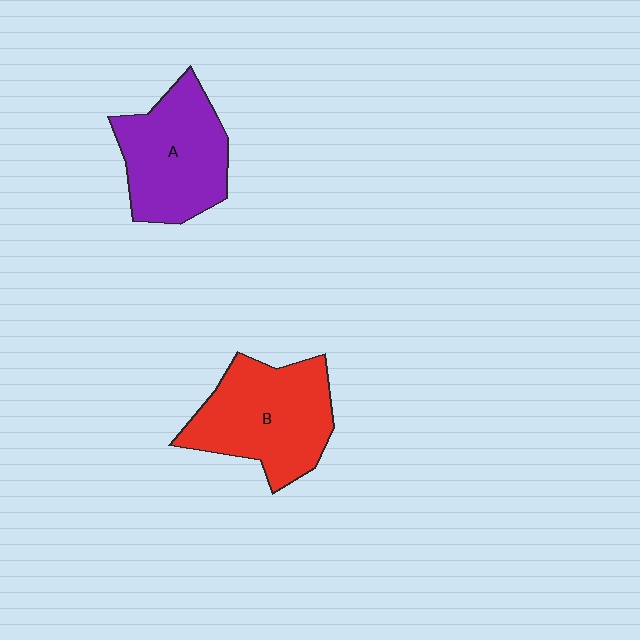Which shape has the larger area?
Shape B (red).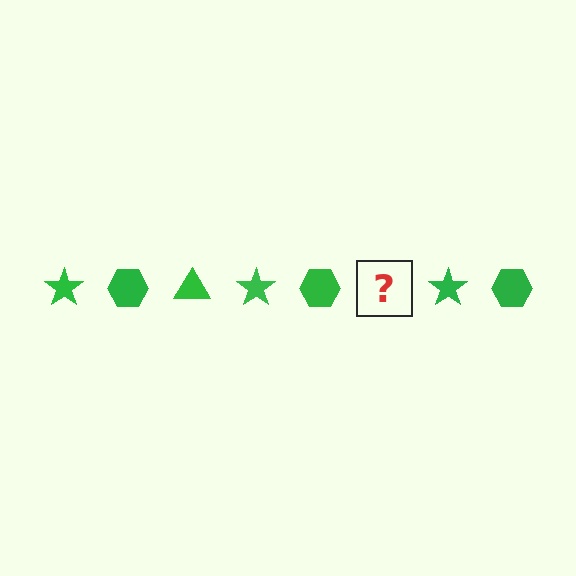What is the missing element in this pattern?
The missing element is a green triangle.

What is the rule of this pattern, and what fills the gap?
The rule is that the pattern cycles through star, hexagon, triangle shapes in green. The gap should be filled with a green triangle.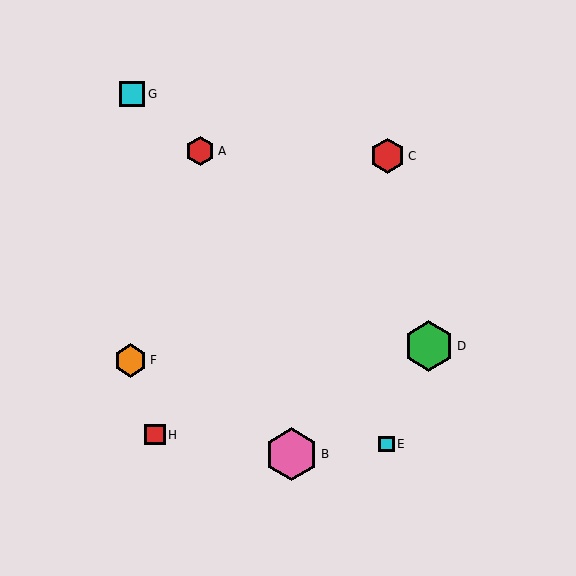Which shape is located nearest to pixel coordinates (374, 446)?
The cyan square (labeled E) at (387, 444) is nearest to that location.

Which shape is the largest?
The pink hexagon (labeled B) is the largest.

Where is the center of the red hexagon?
The center of the red hexagon is at (388, 156).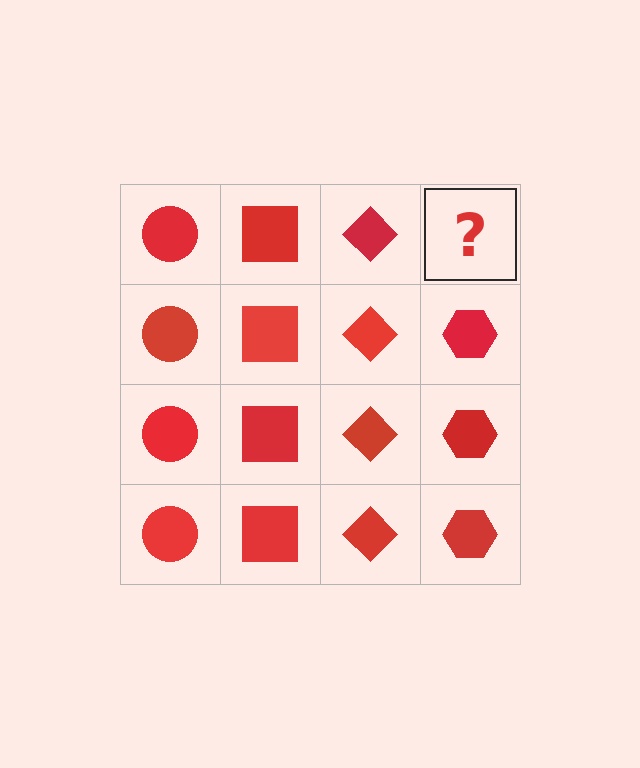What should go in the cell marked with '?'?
The missing cell should contain a red hexagon.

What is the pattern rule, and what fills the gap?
The rule is that each column has a consistent shape. The gap should be filled with a red hexagon.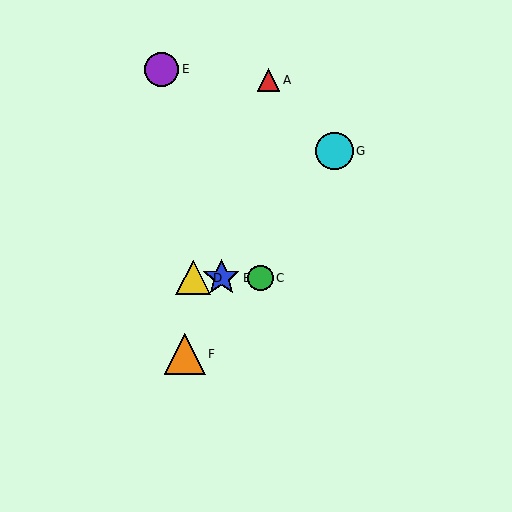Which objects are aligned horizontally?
Objects B, C, D are aligned horizontally.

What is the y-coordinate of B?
Object B is at y≈278.